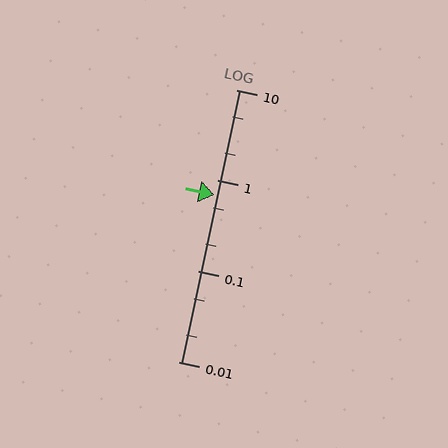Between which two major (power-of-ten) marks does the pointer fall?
The pointer is between 0.1 and 1.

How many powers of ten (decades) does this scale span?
The scale spans 3 decades, from 0.01 to 10.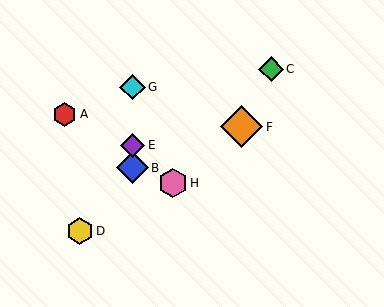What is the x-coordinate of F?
Object F is at x≈241.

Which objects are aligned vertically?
Objects B, E, G are aligned vertically.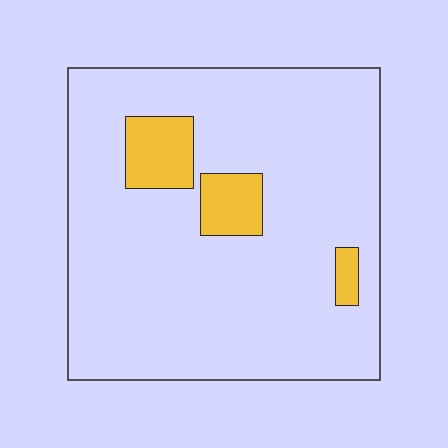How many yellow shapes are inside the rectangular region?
3.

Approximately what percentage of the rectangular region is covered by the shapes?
Approximately 10%.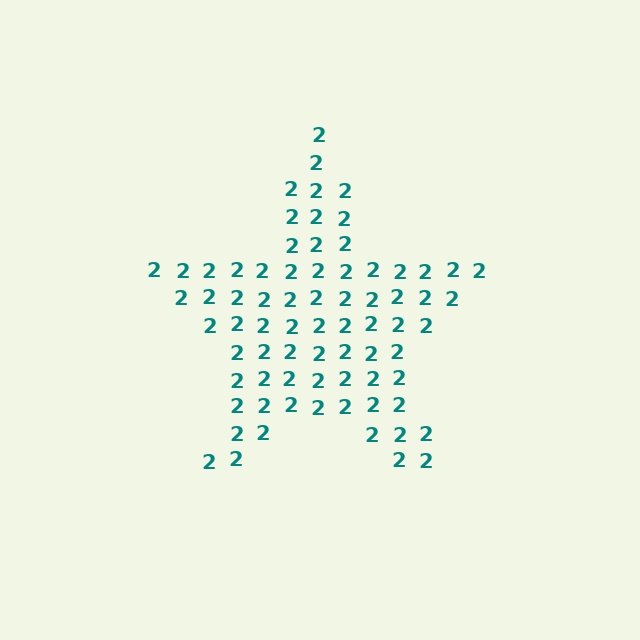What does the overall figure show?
The overall figure shows a star.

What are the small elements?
The small elements are digit 2's.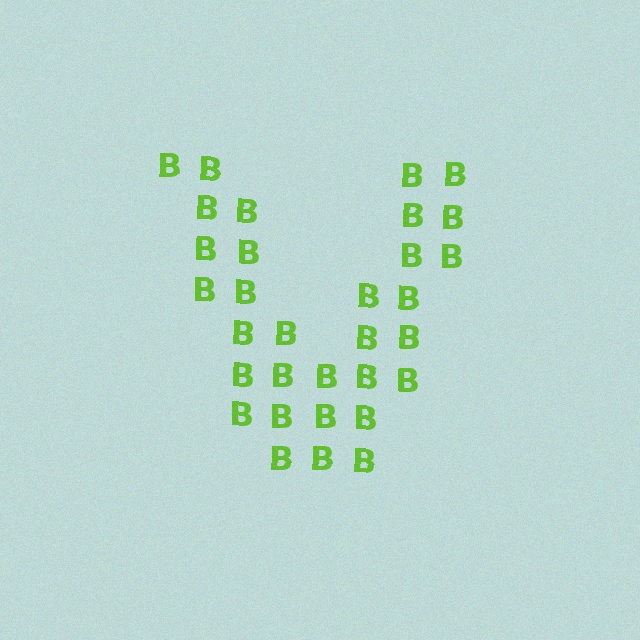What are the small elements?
The small elements are letter B's.